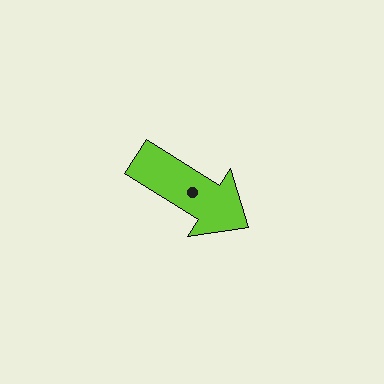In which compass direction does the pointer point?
Southeast.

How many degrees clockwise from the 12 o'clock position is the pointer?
Approximately 122 degrees.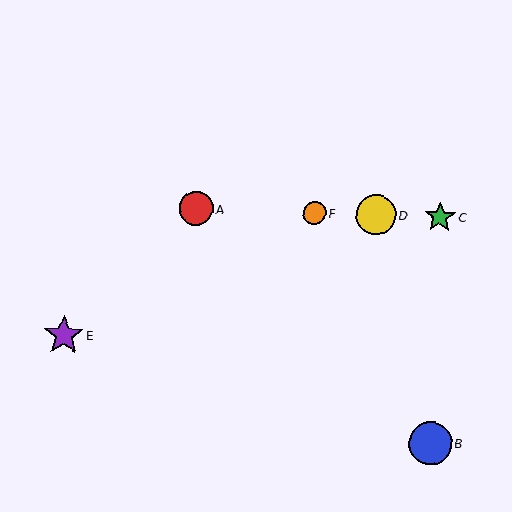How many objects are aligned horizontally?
4 objects (A, C, D, F) are aligned horizontally.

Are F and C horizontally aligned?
Yes, both are at y≈213.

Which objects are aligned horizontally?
Objects A, C, D, F are aligned horizontally.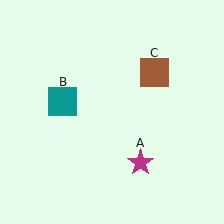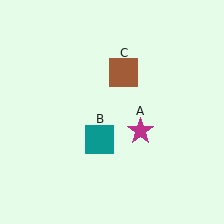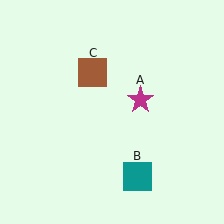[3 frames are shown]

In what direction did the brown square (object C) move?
The brown square (object C) moved left.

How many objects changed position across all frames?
3 objects changed position: magenta star (object A), teal square (object B), brown square (object C).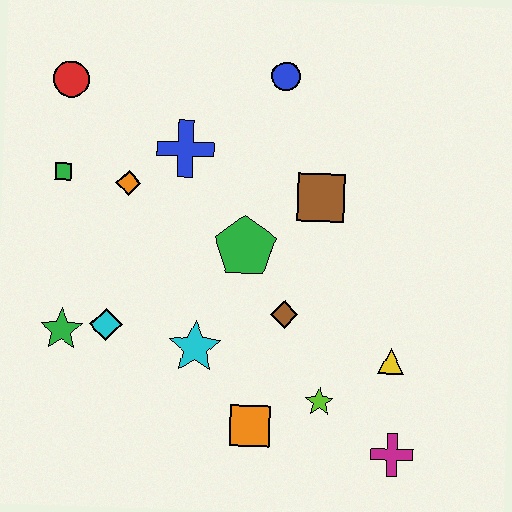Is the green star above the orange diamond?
No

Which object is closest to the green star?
The cyan diamond is closest to the green star.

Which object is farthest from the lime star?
The red circle is farthest from the lime star.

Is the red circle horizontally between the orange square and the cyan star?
No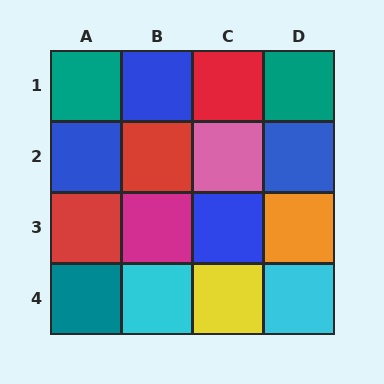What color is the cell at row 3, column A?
Red.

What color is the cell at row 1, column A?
Teal.